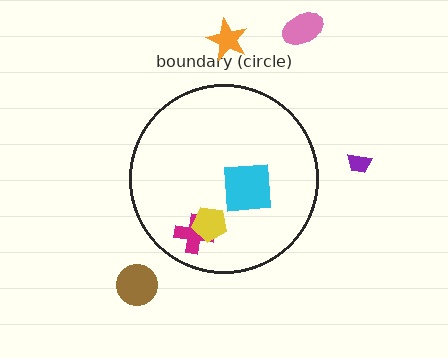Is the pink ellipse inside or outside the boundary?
Outside.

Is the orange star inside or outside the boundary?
Outside.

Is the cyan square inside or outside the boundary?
Inside.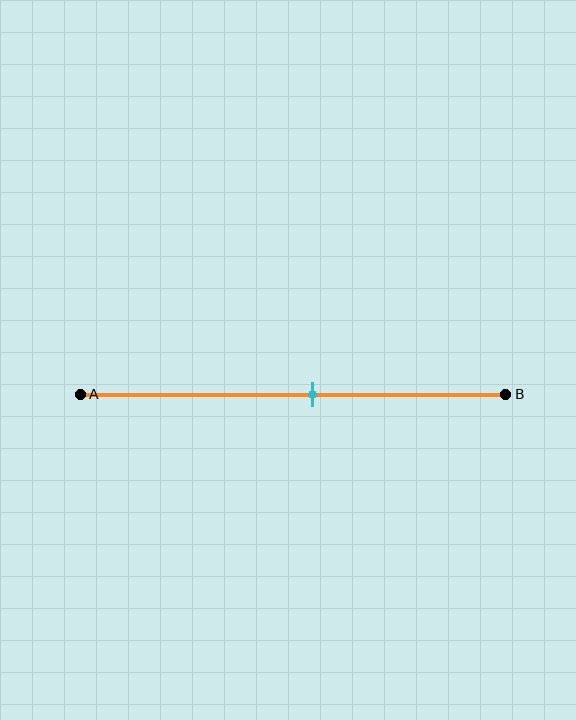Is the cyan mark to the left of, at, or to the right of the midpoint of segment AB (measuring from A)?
The cyan mark is to the right of the midpoint of segment AB.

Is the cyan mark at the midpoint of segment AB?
No, the mark is at about 55% from A, not at the 50% midpoint.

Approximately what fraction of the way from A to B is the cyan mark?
The cyan mark is approximately 55% of the way from A to B.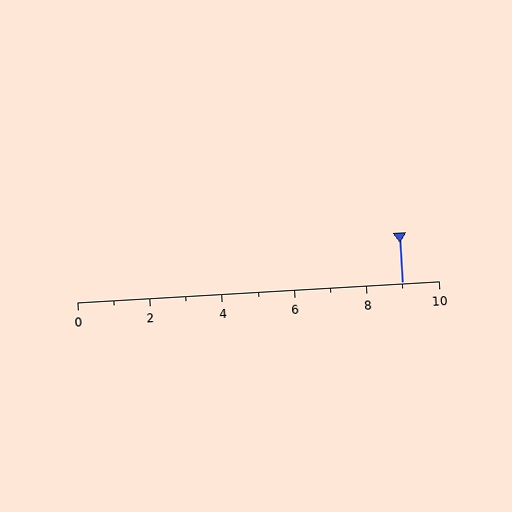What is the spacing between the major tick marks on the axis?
The major ticks are spaced 2 apart.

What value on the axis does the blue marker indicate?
The marker indicates approximately 9.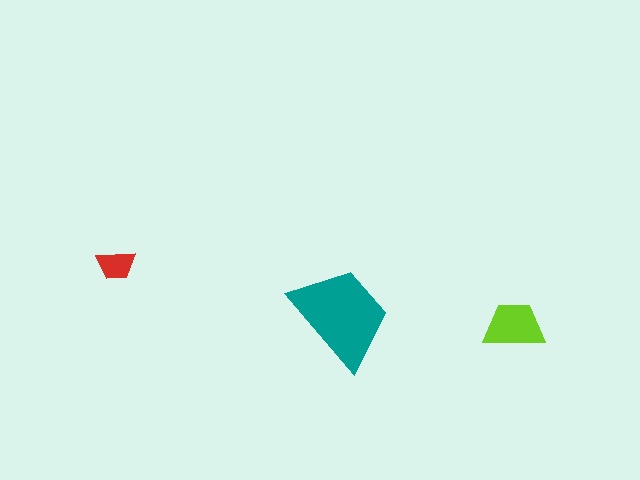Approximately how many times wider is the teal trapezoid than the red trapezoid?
About 2.5 times wider.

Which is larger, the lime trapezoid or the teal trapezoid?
The teal one.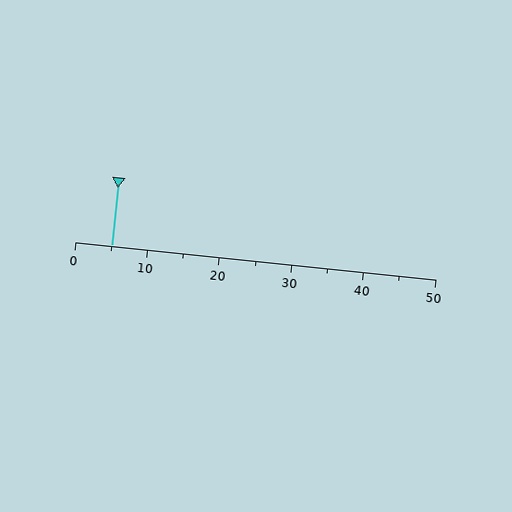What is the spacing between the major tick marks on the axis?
The major ticks are spaced 10 apart.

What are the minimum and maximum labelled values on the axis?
The axis runs from 0 to 50.